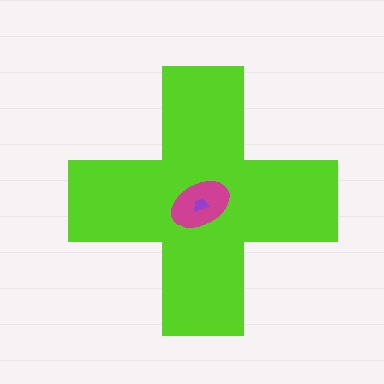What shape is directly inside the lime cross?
The magenta ellipse.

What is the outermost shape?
The lime cross.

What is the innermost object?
The purple trapezoid.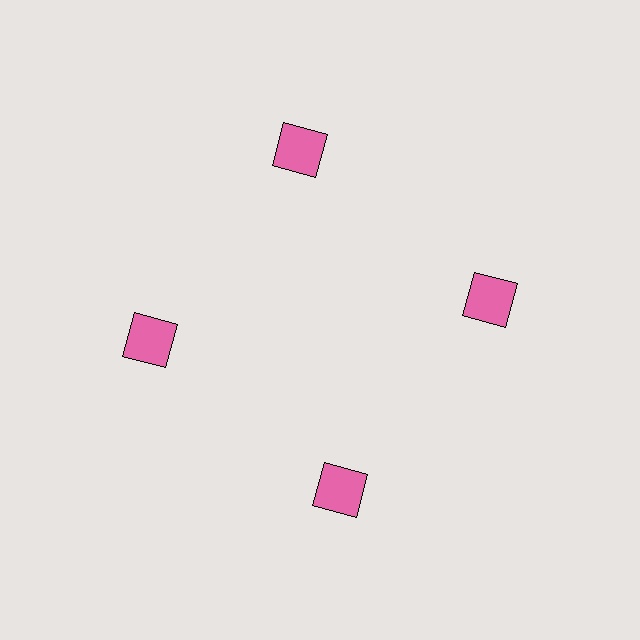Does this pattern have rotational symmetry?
Yes, this pattern has 4-fold rotational symmetry. It looks the same after rotating 90 degrees around the center.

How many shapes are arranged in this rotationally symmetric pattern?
There are 4 shapes, arranged in 4 groups of 1.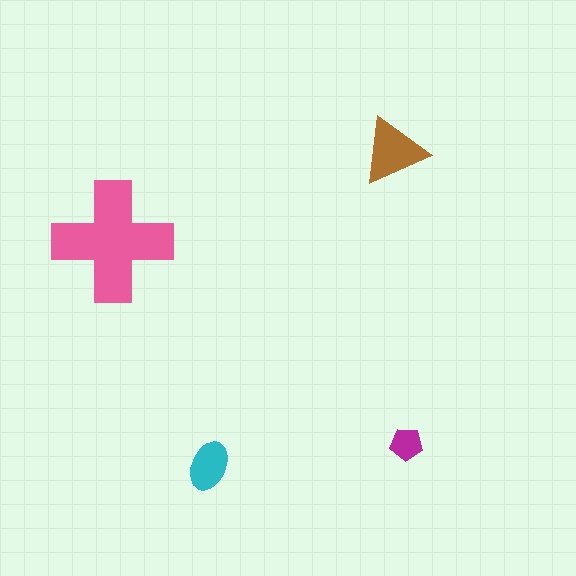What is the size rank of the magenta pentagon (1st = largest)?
4th.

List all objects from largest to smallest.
The pink cross, the brown triangle, the cyan ellipse, the magenta pentagon.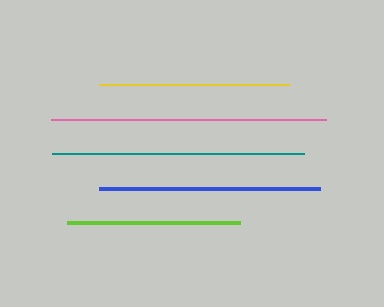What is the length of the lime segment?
The lime segment is approximately 173 pixels long.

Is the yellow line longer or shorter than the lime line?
The yellow line is longer than the lime line.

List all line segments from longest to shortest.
From longest to shortest: pink, teal, blue, yellow, lime.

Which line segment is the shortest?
The lime line is the shortest at approximately 173 pixels.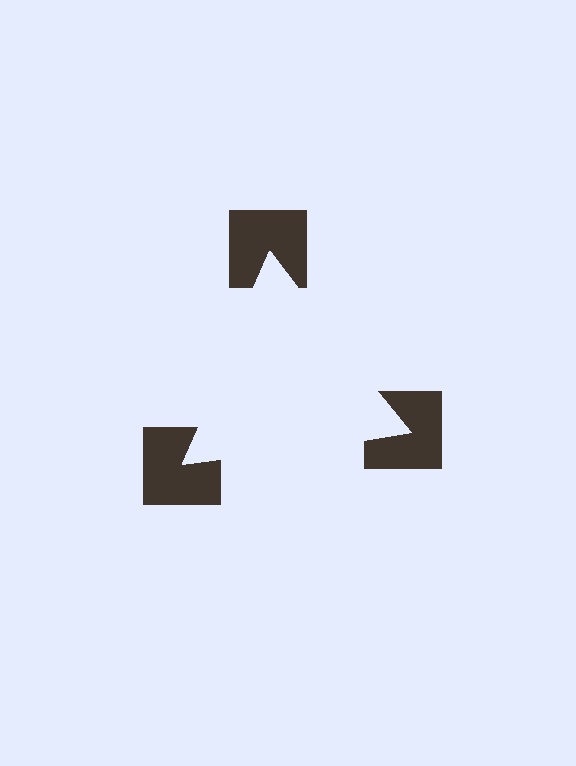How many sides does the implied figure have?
3 sides.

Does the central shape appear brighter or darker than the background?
It typically appears slightly brighter than the background, even though no actual brightness change is drawn.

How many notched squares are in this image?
There are 3 — one at each vertex of the illusory triangle.